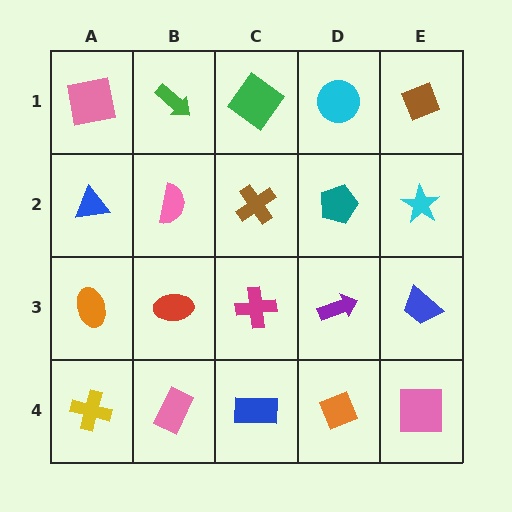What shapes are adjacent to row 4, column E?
A blue trapezoid (row 3, column E), an orange diamond (row 4, column D).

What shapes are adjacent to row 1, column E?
A cyan star (row 2, column E), a cyan circle (row 1, column D).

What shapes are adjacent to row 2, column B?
A green arrow (row 1, column B), a red ellipse (row 3, column B), a blue triangle (row 2, column A), a brown cross (row 2, column C).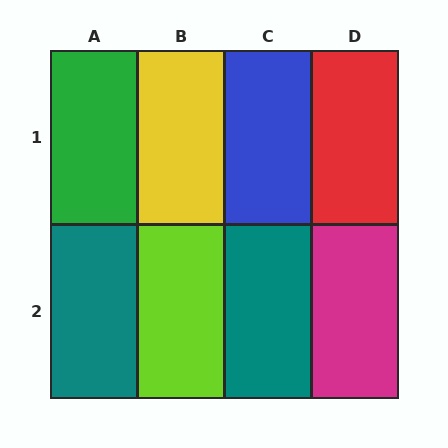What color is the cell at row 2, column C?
Teal.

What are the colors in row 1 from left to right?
Green, yellow, blue, red.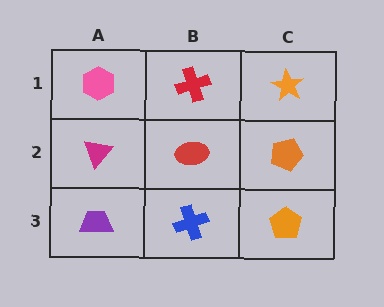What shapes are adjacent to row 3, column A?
A magenta triangle (row 2, column A), a blue cross (row 3, column B).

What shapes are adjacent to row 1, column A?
A magenta triangle (row 2, column A), a red cross (row 1, column B).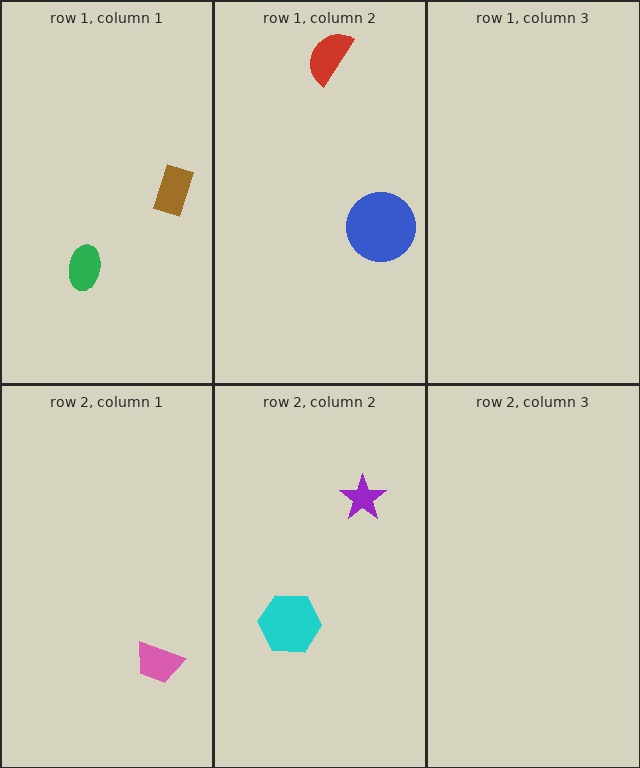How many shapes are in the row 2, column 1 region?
1.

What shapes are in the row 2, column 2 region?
The purple star, the cyan hexagon.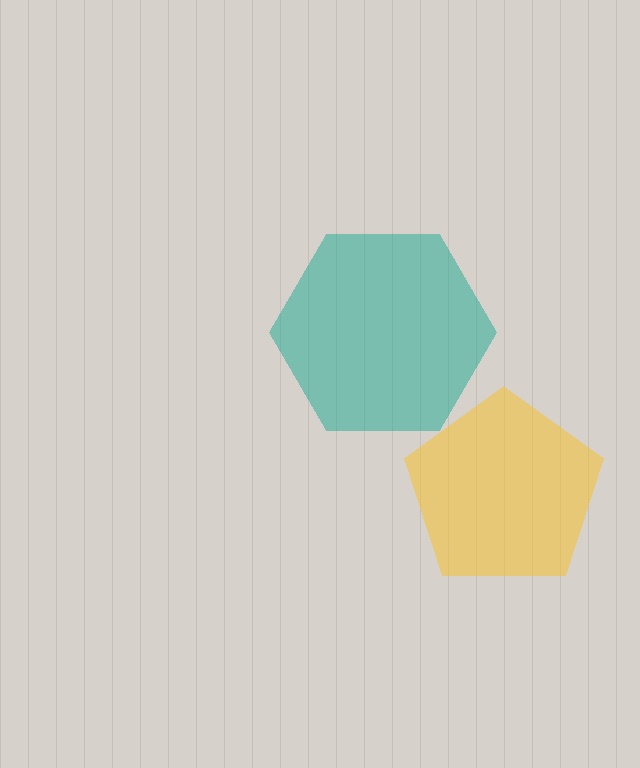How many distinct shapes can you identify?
There are 2 distinct shapes: a teal hexagon, a yellow pentagon.